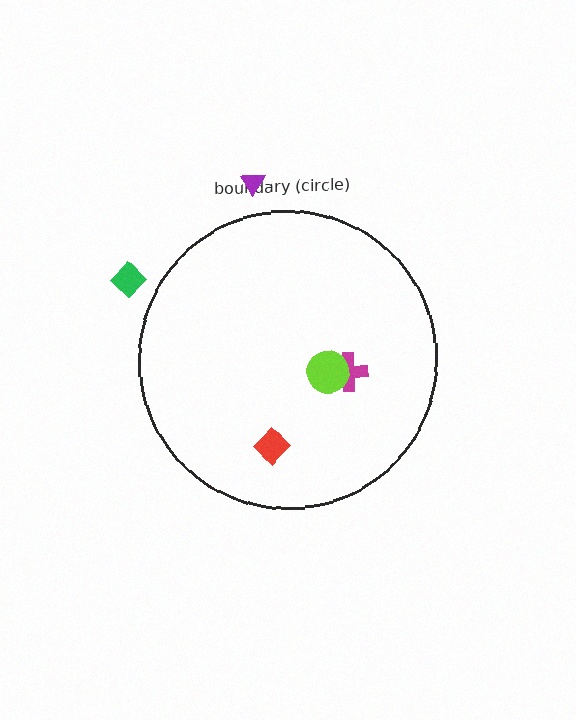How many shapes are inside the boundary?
3 inside, 2 outside.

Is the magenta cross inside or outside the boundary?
Inside.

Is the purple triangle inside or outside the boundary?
Outside.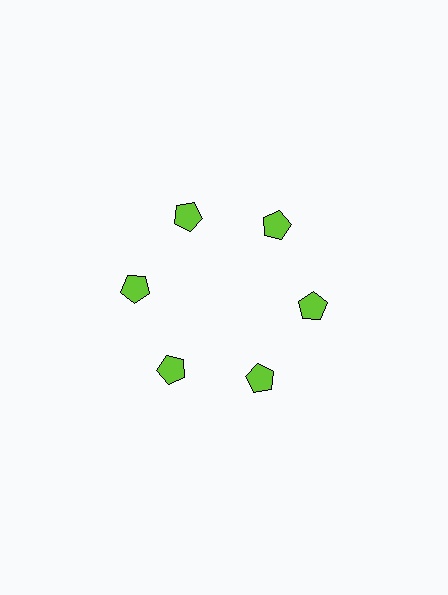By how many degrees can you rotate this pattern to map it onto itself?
The pattern maps onto itself every 60 degrees of rotation.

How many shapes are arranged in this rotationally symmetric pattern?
There are 6 shapes, arranged in 6 groups of 1.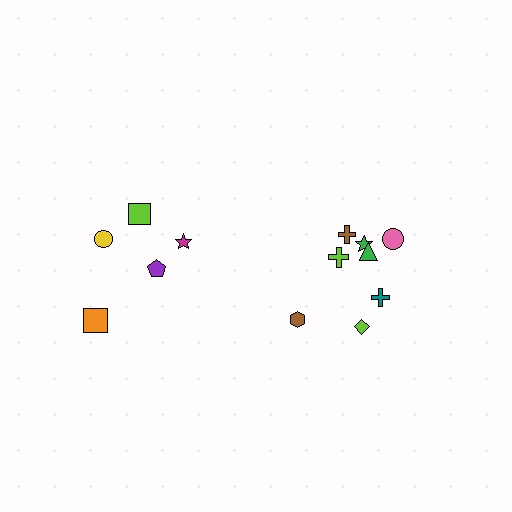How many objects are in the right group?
There are 8 objects.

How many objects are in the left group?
There are 5 objects.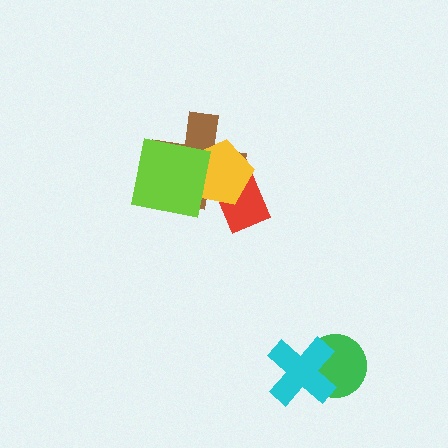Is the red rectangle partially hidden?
Yes, it is partially covered by another shape.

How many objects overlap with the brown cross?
3 objects overlap with the brown cross.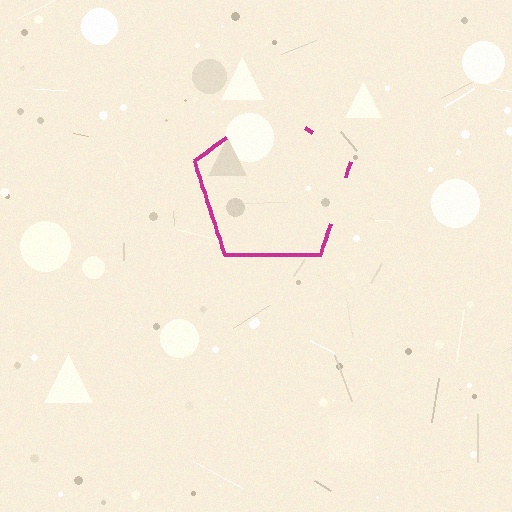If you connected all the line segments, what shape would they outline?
They would outline a pentagon.